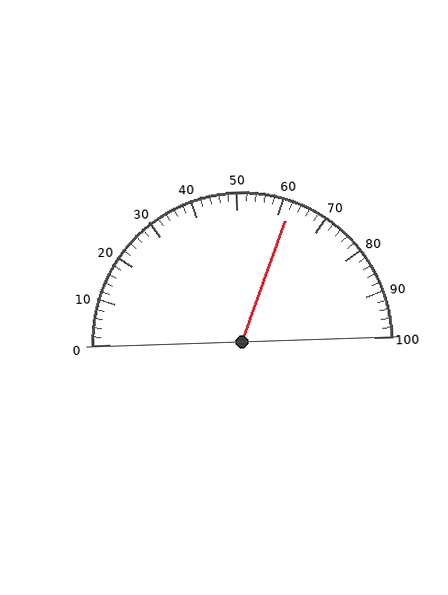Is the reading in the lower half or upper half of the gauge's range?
The reading is in the upper half of the range (0 to 100).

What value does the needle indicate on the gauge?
The needle indicates approximately 62.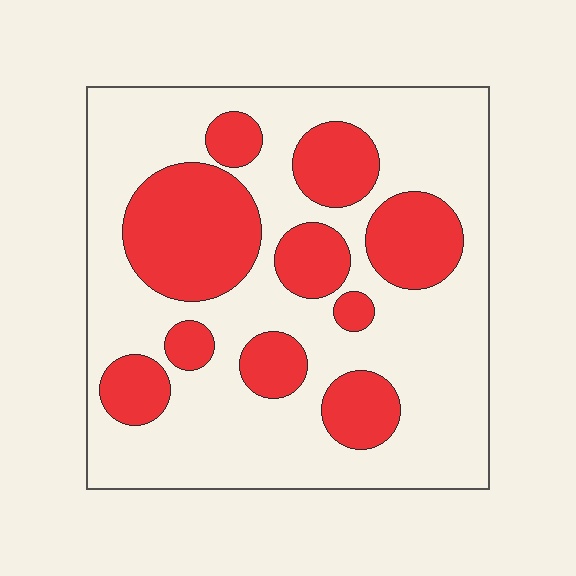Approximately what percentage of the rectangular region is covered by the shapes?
Approximately 30%.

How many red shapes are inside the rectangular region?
10.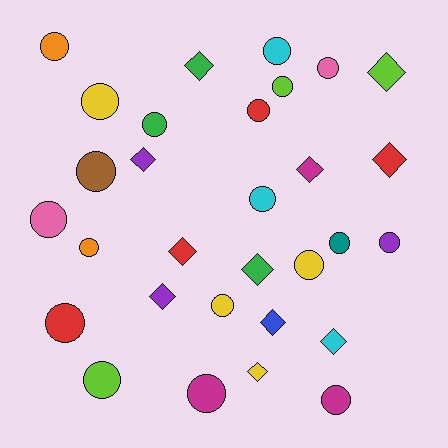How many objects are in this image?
There are 30 objects.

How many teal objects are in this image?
There is 1 teal object.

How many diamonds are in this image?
There are 11 diamonds.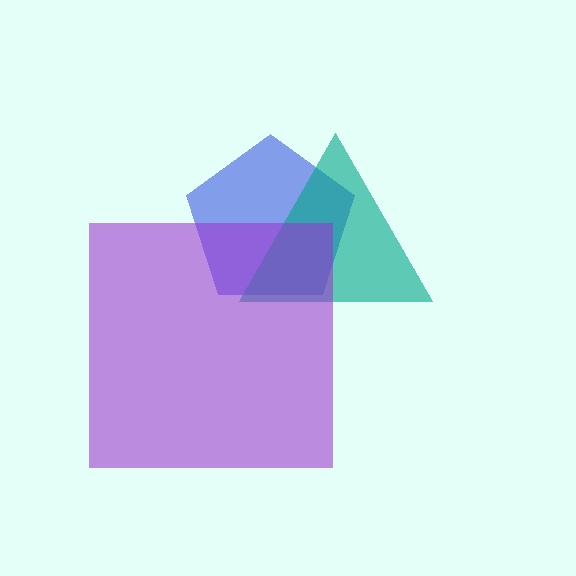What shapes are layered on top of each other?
The layered shapes are: a blue pentagon, a teal triangle, a purple square.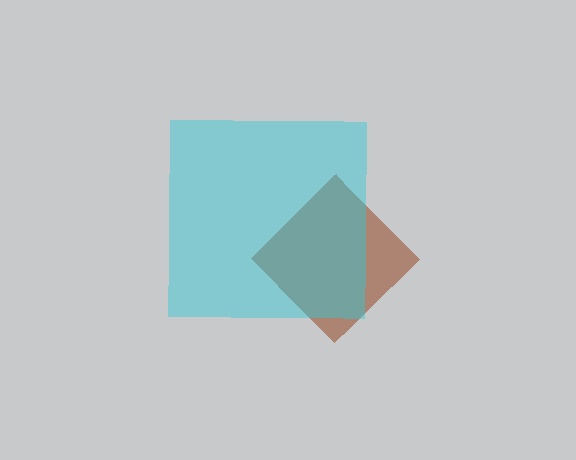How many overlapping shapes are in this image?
There are 2 overlapping shapes in the image.